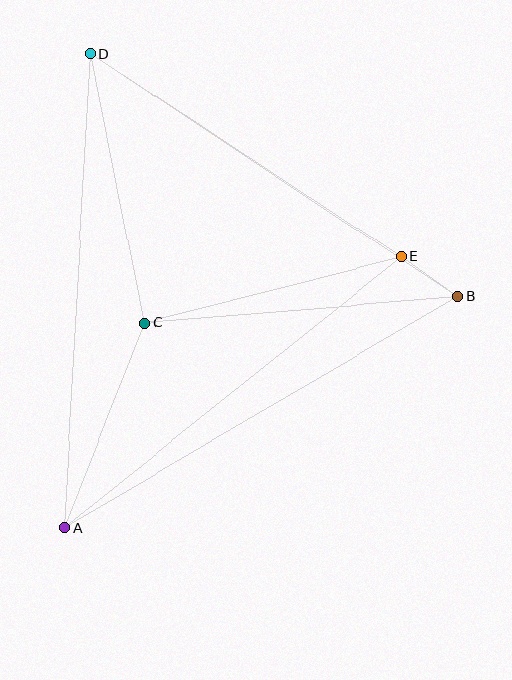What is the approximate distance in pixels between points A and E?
The distance between A and E is approximately 432 pixels.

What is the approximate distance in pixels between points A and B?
The distance between A and B is approximately 456 pixels.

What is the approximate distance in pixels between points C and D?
The distance between C and D is approximately 275 pixels.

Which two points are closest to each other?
Points B and E are closest to each other.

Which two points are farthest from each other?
Points A and D are farthest from each other.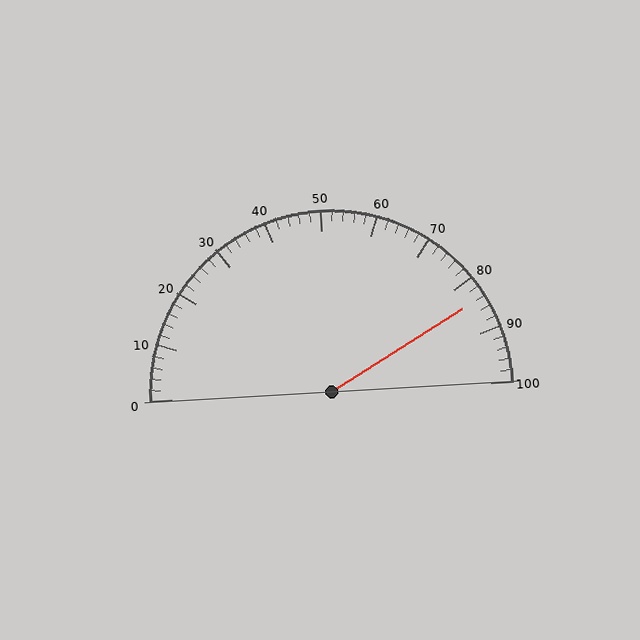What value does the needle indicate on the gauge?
The needle indicates approximately 84.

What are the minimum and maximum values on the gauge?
The gauge ranges from 0 to 100.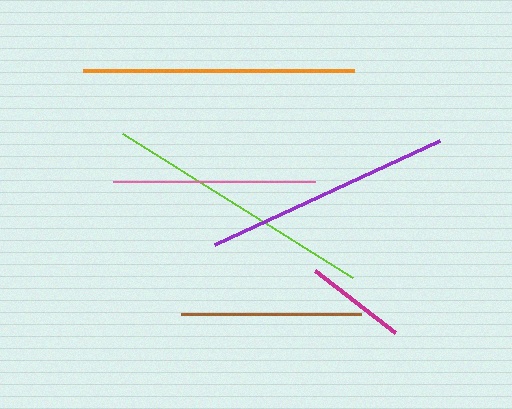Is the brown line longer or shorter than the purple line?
The purple line is longer than the brown line.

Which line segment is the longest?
The lime line is the longest at approximately 272 pixels.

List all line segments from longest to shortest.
From longest to shortest: lime, orange, purple, pink, brown, magenta.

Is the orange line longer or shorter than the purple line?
The orange line is longer than the purple line.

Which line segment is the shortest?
The magenta line is the shortest at approximately 101 pixels.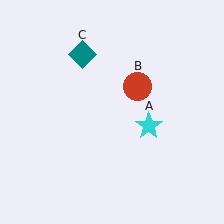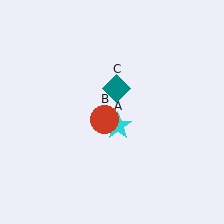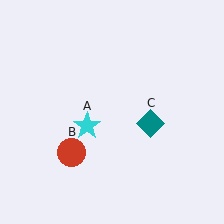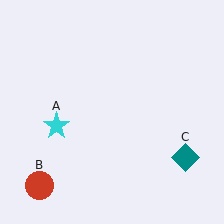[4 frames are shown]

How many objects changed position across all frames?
3 objects changed position: cyan star (object A), red circle (object B), teal diamond (object C).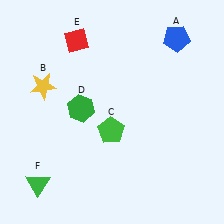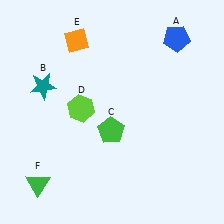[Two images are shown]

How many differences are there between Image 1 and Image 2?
There are 3 differences between the two images.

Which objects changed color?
B changed from yellow to teal. D changed from green to lime. E changed from red to orange.